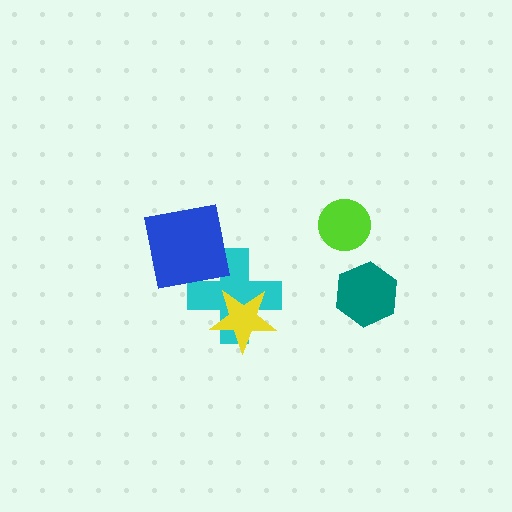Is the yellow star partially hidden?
No, no other shape covers it.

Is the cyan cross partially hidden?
Yes, it is partially covered by another shape.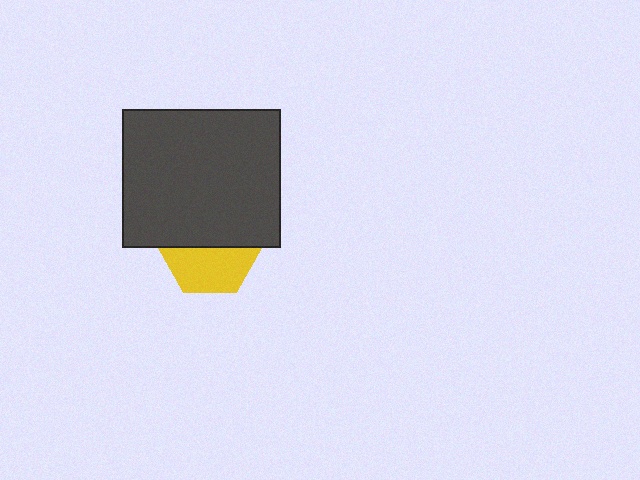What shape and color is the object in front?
The object in front is a dark gray rectangle.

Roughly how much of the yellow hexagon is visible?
About half of it is visible (roughly 49%).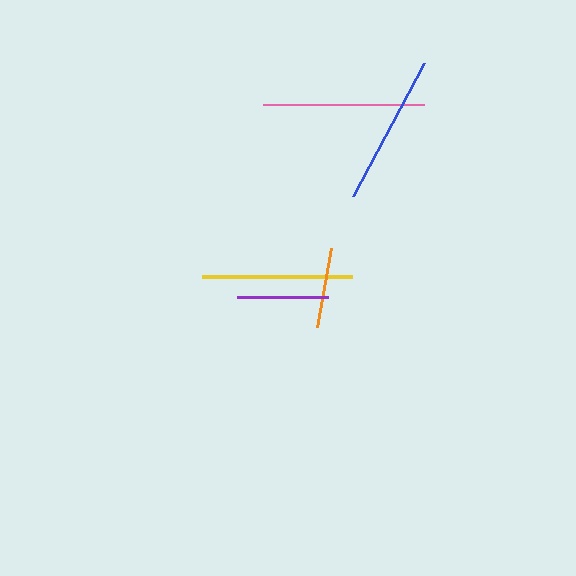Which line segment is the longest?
The pink line is the longest at approximately 161 pixels.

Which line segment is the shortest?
The orange line is the shortest at approximately 80 pixels.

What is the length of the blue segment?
The blue segment is approximately 151 pixels long.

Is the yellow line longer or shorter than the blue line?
The blue line is longer than the yellow line.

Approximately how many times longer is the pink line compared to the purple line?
The pink line is approximately 1.8 times the length of the purple line.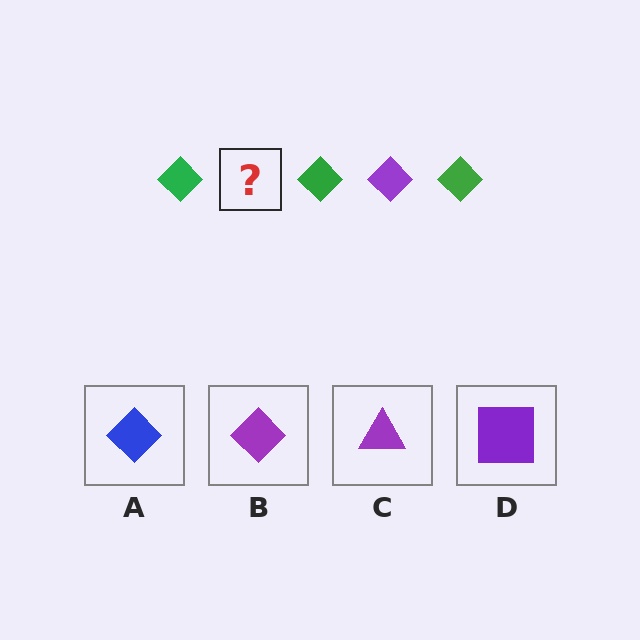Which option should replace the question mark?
Option B.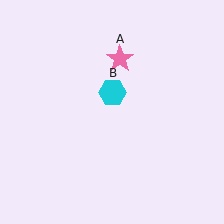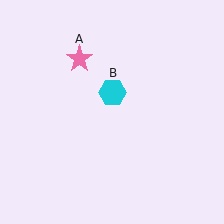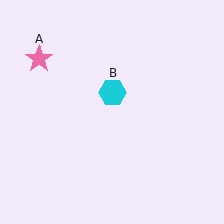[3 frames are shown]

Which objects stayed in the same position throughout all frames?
Cyan hexagon (object B) remained stationary.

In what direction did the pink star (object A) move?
The pink star (object A) moved left.